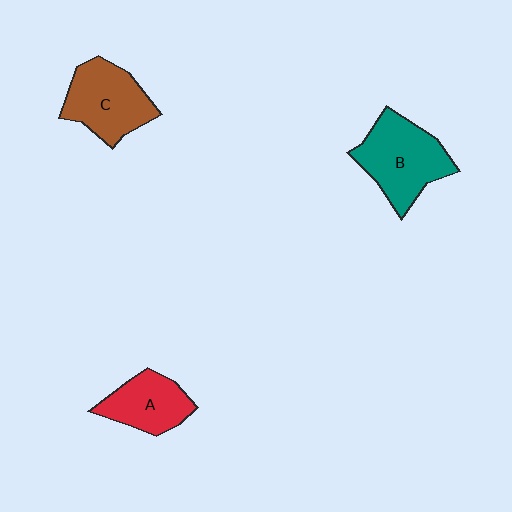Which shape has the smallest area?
Shape A (red).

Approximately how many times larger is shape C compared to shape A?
Approximately 1.3 times.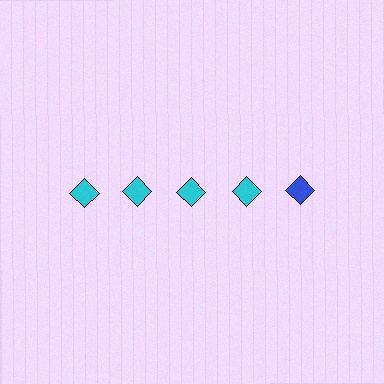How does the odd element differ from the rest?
It has a different color: blue instead of cyan.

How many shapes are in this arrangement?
There are 5 shapes arranged in a grid pattern.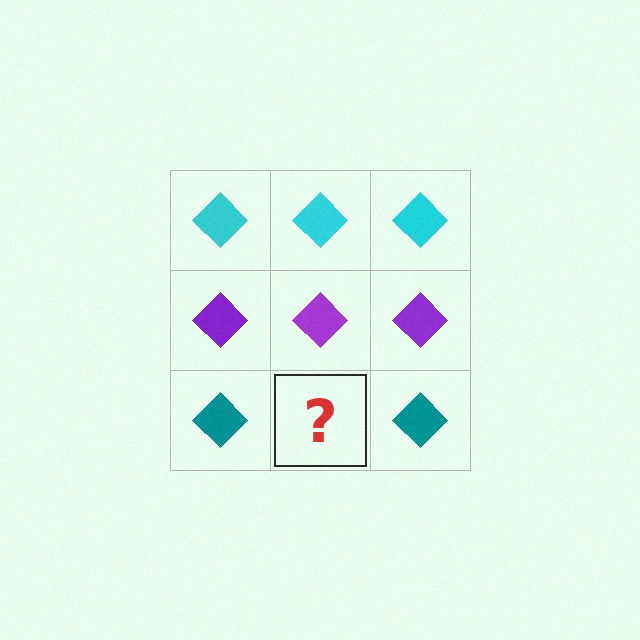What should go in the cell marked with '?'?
The missing cell should contain a teal diamond.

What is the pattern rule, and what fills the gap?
The rule is that each row has a consistent color. The gap should be filled with a teal diamond.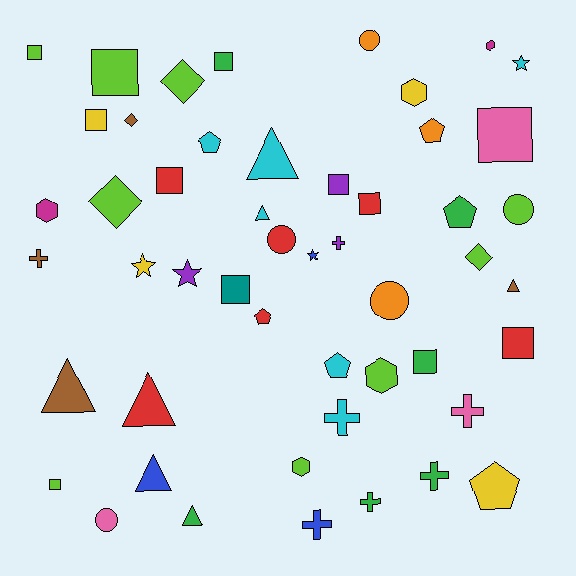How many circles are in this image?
There are 5 circles.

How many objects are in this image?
There are 50 objects.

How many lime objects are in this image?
There are 9 lime objects.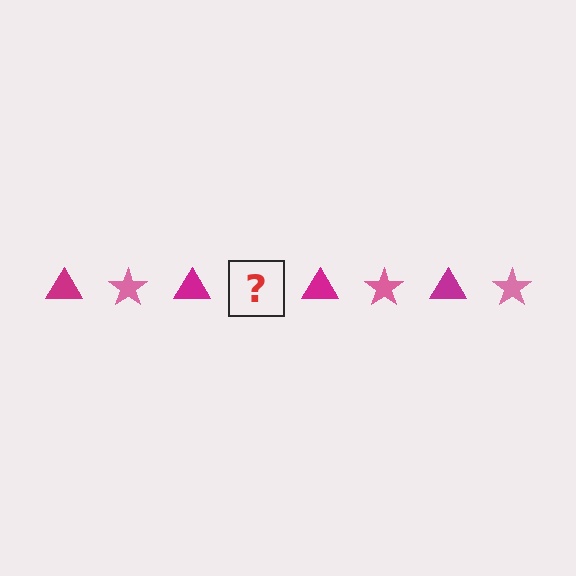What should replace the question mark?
The question mark should be replaced with a pink star.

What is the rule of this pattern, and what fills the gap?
The rule is that the pattern alternates between magenta triangle and pink star. The gap should be filled with a pink star.